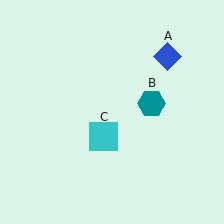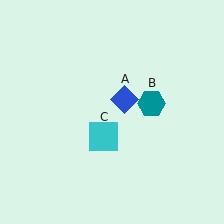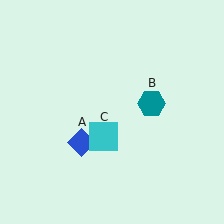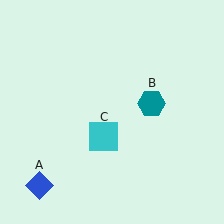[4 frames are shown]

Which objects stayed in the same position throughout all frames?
Teal hexagon (object B) and cyan square (object C) remained stationary.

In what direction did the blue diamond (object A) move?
The blue diamond (object A) moved down and to the left.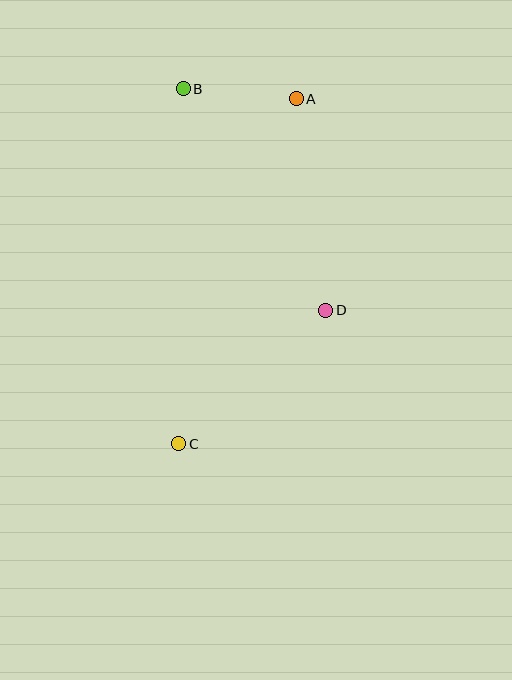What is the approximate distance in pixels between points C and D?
The distance between C and D is approximately 199 pixels.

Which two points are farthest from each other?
Points A and C are farthest from each other.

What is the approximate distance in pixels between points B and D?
The distance between B and D is approximately 263 pixels.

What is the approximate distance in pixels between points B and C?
The distance between B and C is approximately 355 pixels.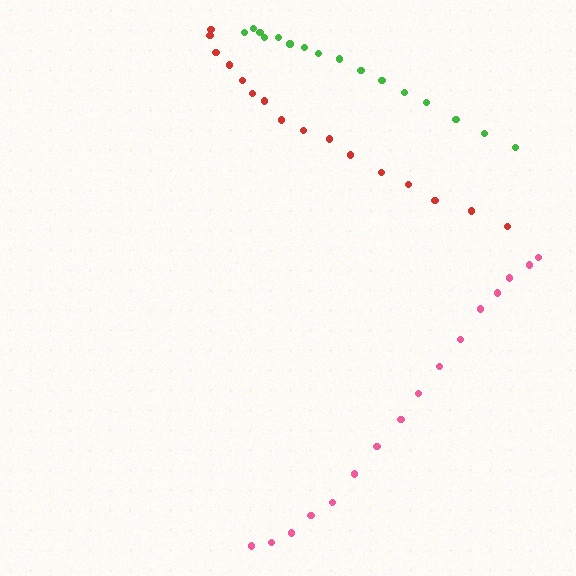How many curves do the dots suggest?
There are 3 distinct paths.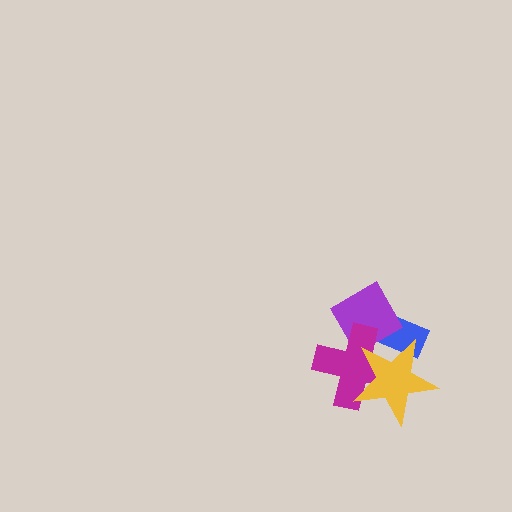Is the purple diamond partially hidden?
Yes, it is partially covered by another shape.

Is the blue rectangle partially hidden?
Yes, it is partially covered by another shape.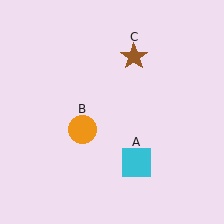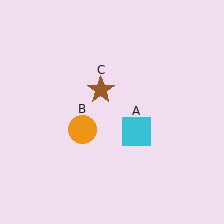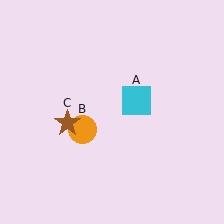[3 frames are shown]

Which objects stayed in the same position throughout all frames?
Orange circle (object B) remained stationary.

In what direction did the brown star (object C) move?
The brown star (object C) moved down and to the left.